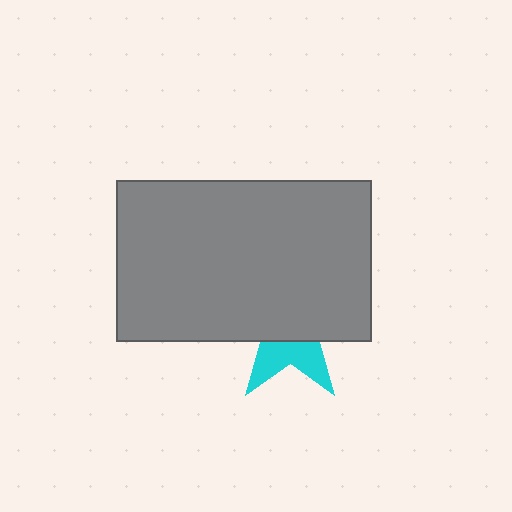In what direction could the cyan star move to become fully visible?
The cyan star could move down. That would shift it out from behind the gray rectangle entirely.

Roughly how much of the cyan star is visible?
A small part of it is visible (roughly 38%).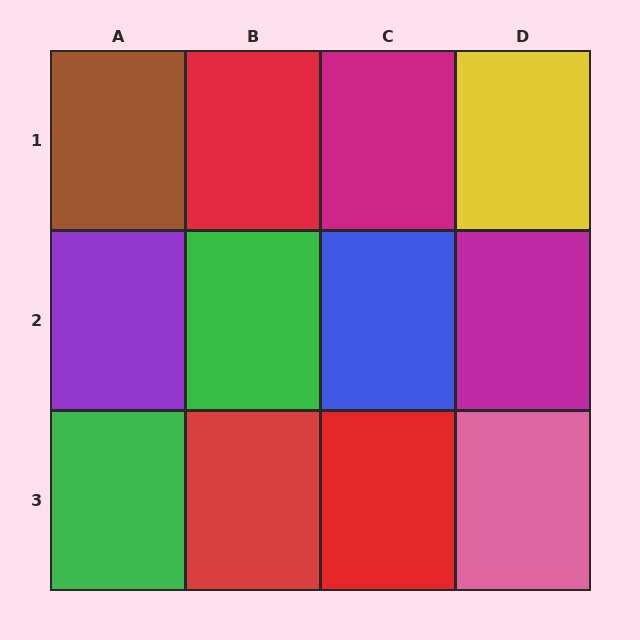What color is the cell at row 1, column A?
Brown.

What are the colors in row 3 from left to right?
Green, red, red, pink.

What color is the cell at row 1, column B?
Red.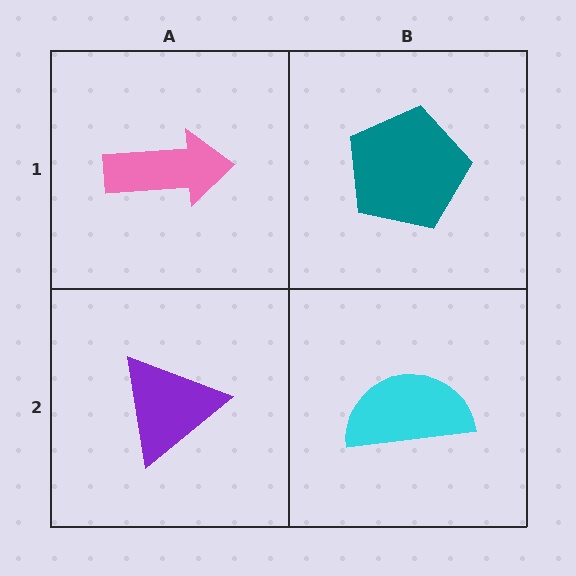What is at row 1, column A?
A pink arrow.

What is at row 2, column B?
A cyan semicircle.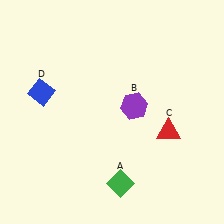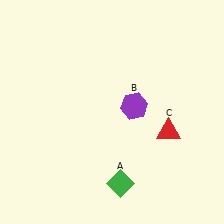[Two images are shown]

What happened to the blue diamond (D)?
The blue diamond (D) was removed in Image 2. It was in the top-left area of Image 1.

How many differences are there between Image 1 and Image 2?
There is 1 difference between the two images.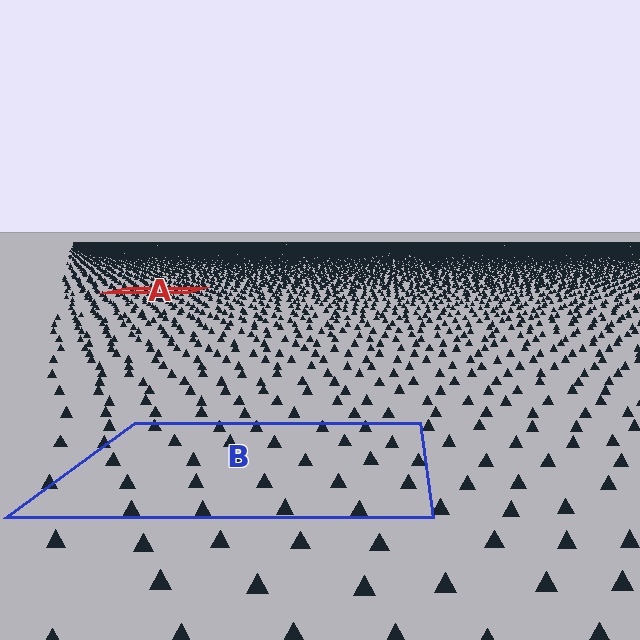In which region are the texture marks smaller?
The texture marks are smaller in region A, because it is farther away.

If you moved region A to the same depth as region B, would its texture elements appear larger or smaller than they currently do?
They would appear larger. At a closer depth, the same texture elements are projected at a bigger on-screen size.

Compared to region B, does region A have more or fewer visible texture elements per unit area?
Region A has more texture elements per unit area — they are packed more densely because it is farther away.